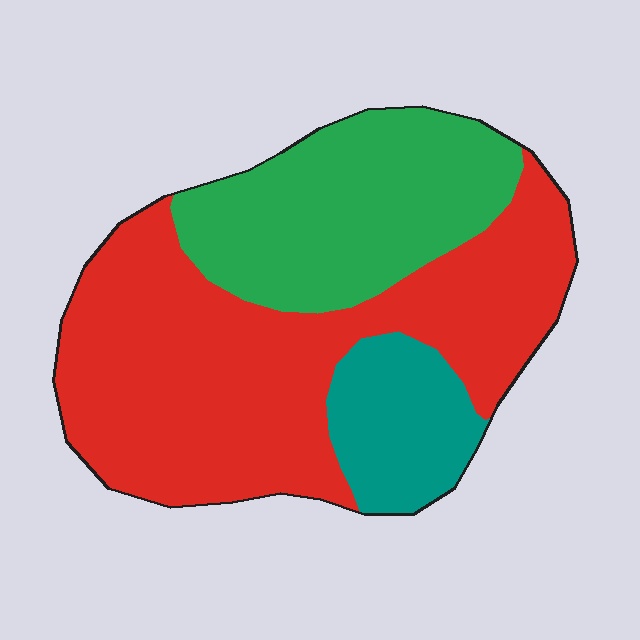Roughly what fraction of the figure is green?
Green covers around 30% of the figure.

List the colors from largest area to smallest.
From largest to smallest: red, green, teal.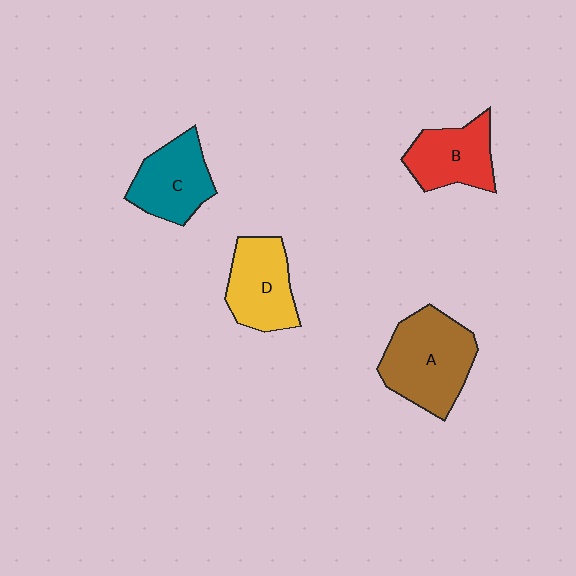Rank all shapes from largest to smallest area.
From largest to smallest: A (brown), D (yellow), C (teal), B (red).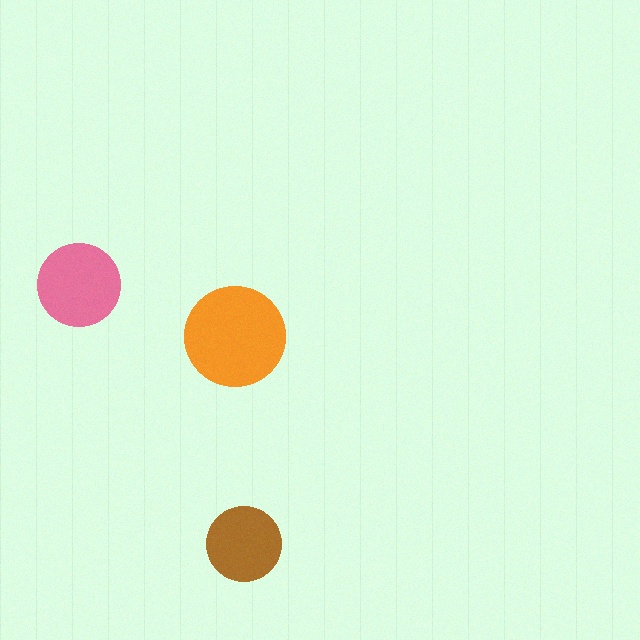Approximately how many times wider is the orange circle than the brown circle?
About 1.5 times wider.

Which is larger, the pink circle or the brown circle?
The pink one.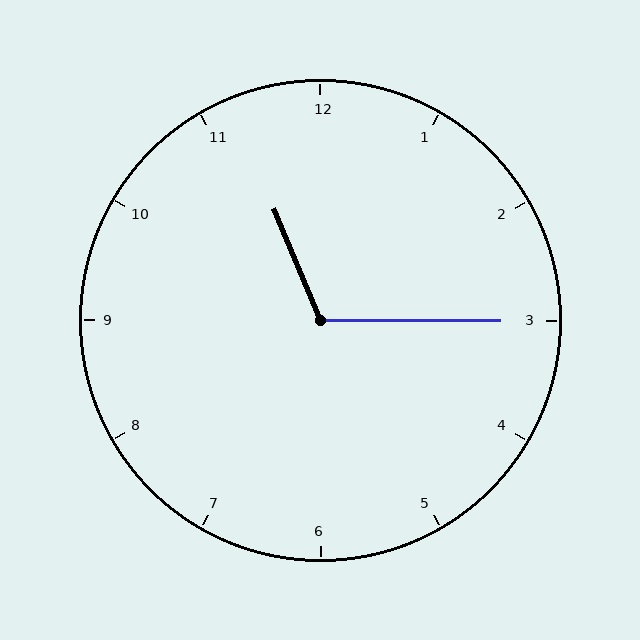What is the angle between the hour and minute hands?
Approximately 112 degrees.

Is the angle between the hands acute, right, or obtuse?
It is obtuse.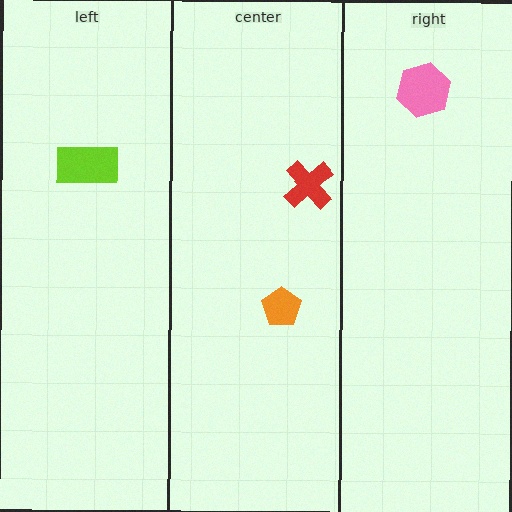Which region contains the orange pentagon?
The center region.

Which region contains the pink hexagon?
The right region.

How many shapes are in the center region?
2.